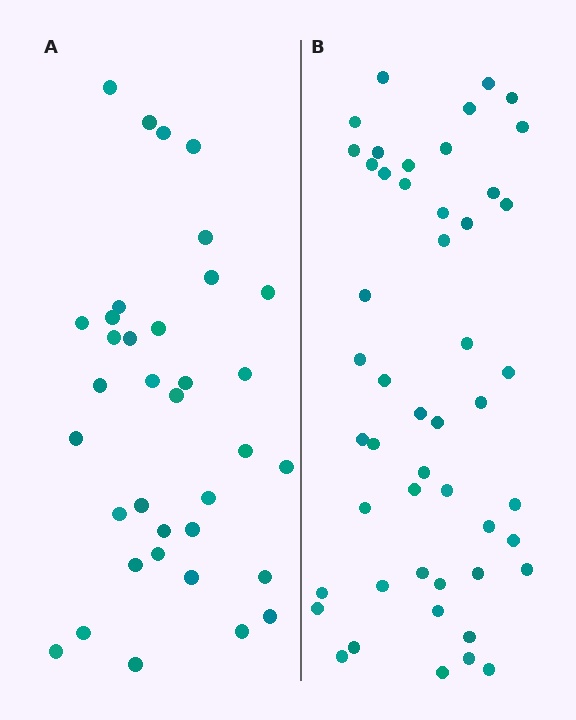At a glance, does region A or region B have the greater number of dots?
Region B (the right region) has more dots.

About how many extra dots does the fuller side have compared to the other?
Region B has approximately 15 more dots than region A.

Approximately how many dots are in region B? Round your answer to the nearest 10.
About 50 dots. (The exact count is 49, which rounds to 50.)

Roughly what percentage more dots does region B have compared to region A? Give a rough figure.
About 40% more.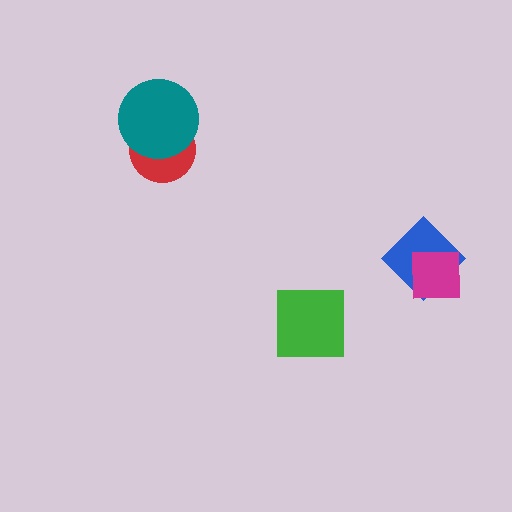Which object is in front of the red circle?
The teal circle is in front of the red circle.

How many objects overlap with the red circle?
1 object overlaps with the red circle.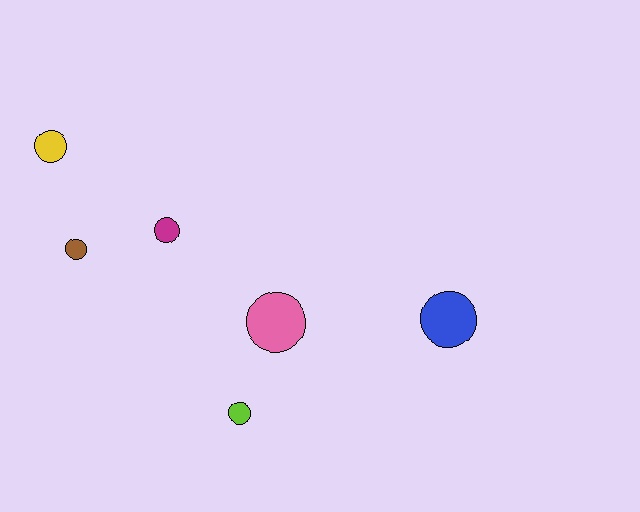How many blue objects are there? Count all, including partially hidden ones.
There is 1 blue object.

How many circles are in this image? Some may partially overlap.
There are 6 circles.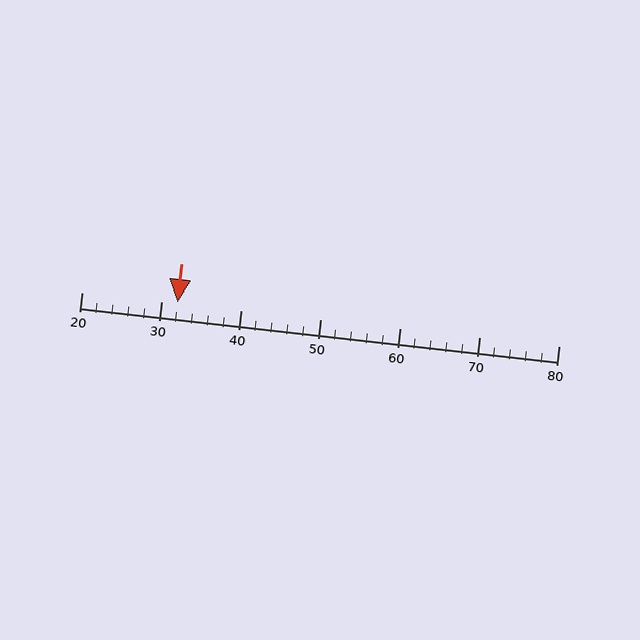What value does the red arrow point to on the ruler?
The red arrow points to approximately 32.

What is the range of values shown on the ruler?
The ruler shows values from 20 to 80.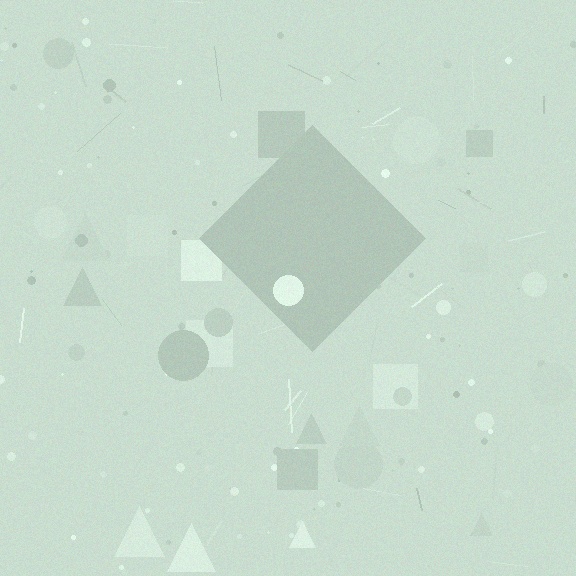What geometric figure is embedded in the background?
A diamond is embedded in the background.